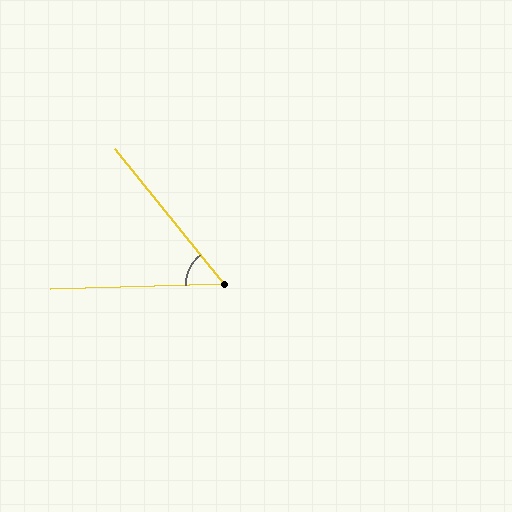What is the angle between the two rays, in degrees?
Approximately 53 degrees.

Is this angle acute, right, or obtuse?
It is acute.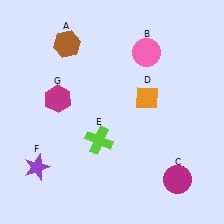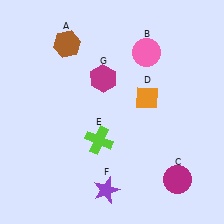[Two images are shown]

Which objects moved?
The objects that moved are: the purple star (F), the magenta hexagon (G).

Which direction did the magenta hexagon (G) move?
The magenta hexagon (G) moved right.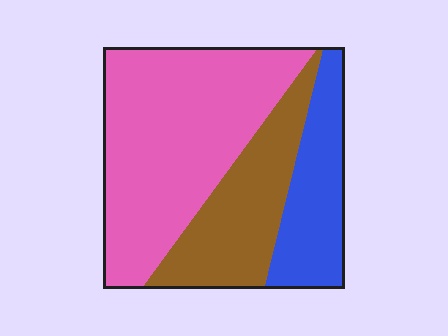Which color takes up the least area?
Blue, at roughly 20%.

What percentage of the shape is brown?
Brown covers roughly 25% of the shape.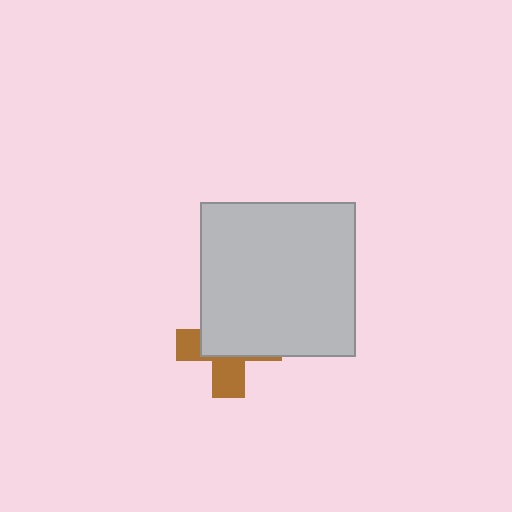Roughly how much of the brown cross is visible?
A small part of it is visible (roughly 39%).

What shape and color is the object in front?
The object in front is a light gray square.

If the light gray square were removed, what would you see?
You would see the complete brown cross.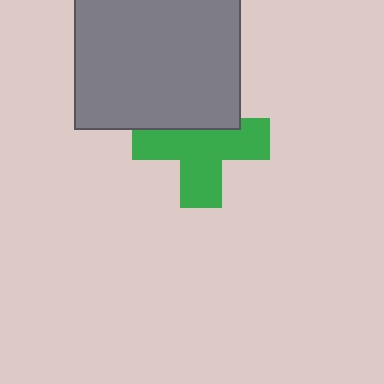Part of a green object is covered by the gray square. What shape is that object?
It is a cross.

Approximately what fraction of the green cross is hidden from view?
Roughly 34% of the green cross is hidden behind the gray square.